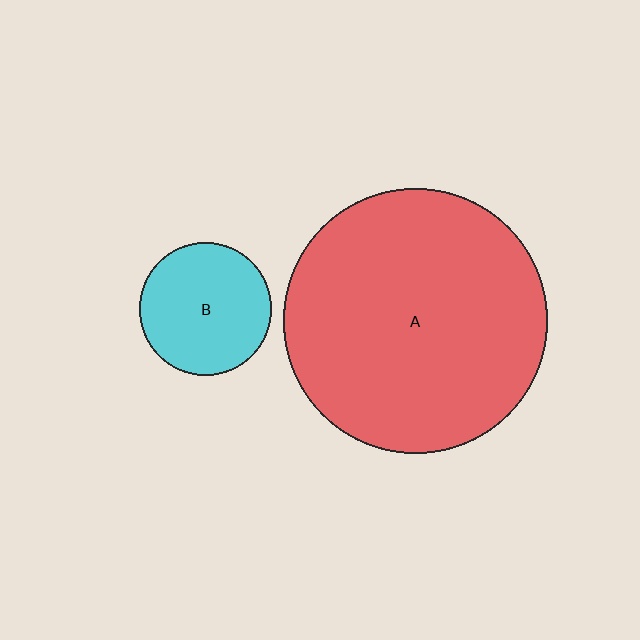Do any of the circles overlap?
No, none of the circles overlap.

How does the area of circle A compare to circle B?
Approximately 4.0 times.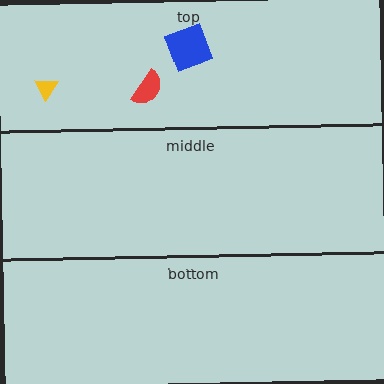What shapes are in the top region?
The yellow triangle, the blue square, the red semicircle.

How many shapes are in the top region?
3.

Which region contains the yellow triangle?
The top region.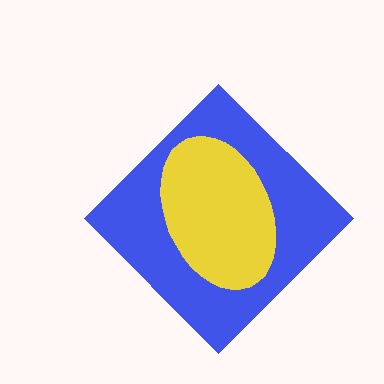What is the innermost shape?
The yellow ellipse.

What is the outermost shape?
The blue diamond.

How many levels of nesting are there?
2.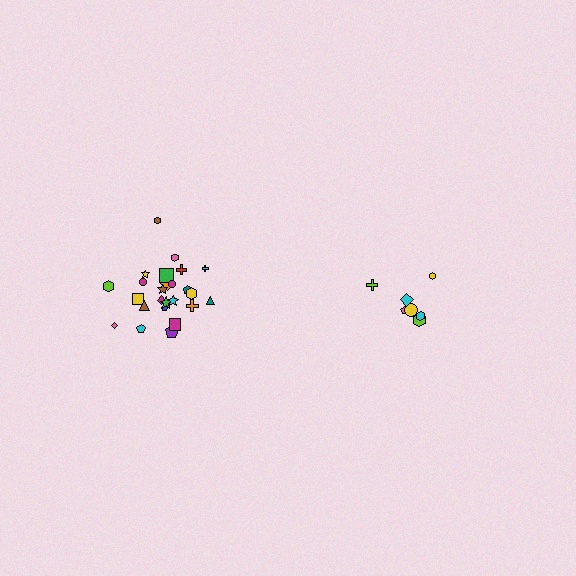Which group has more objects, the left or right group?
The left group.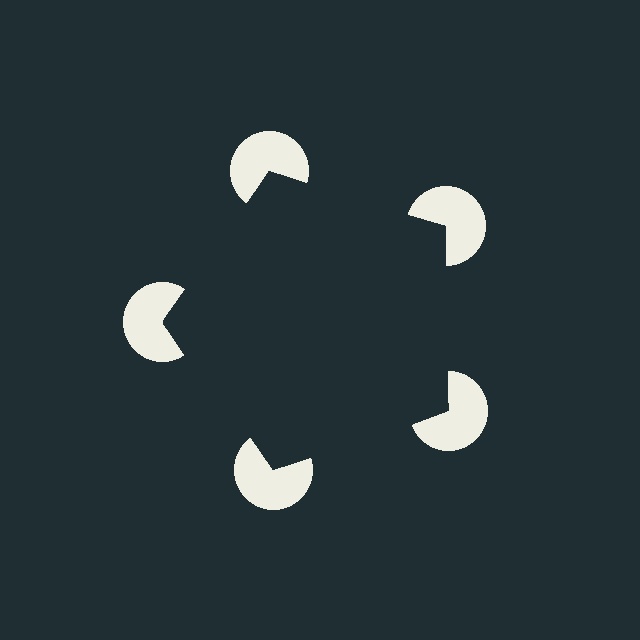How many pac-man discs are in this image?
There are 5 — one at each vertex of the illusory pentagon.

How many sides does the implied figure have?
5 sides.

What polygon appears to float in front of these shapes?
An illusory pentagon — its edges are inferred from the aligned wedge cuts in the pac-man discs, not physically drawn.